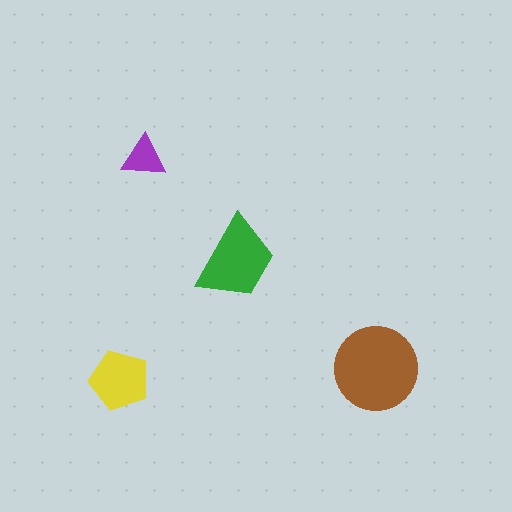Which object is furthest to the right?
The brown circle is rightmost.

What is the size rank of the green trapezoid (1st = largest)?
2nd.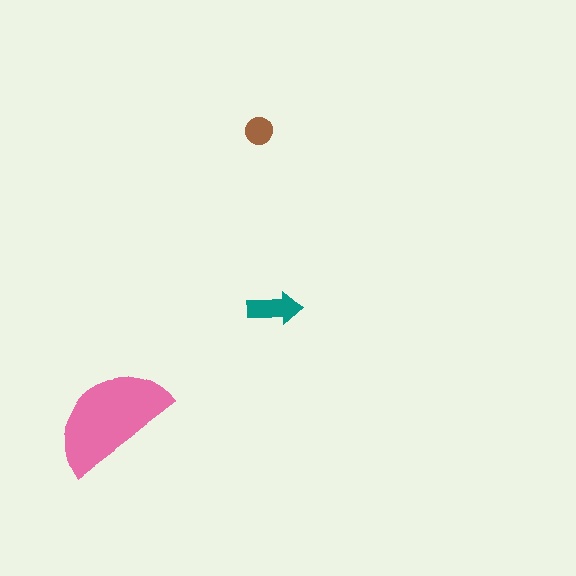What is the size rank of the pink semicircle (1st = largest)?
1st.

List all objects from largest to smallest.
The pink semicircle, the teal arrow, the brown circle.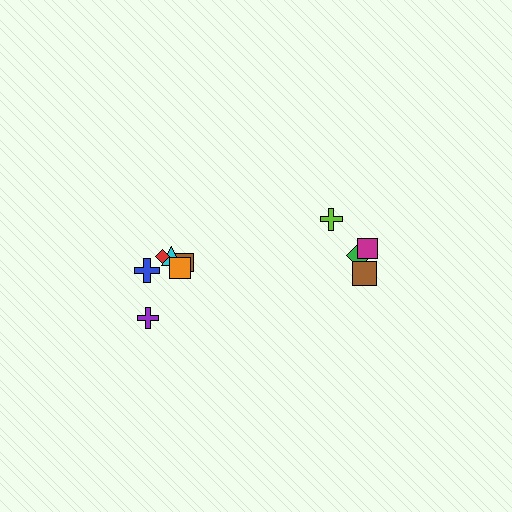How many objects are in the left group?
There are 6 objects.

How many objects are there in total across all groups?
There are 10 objects.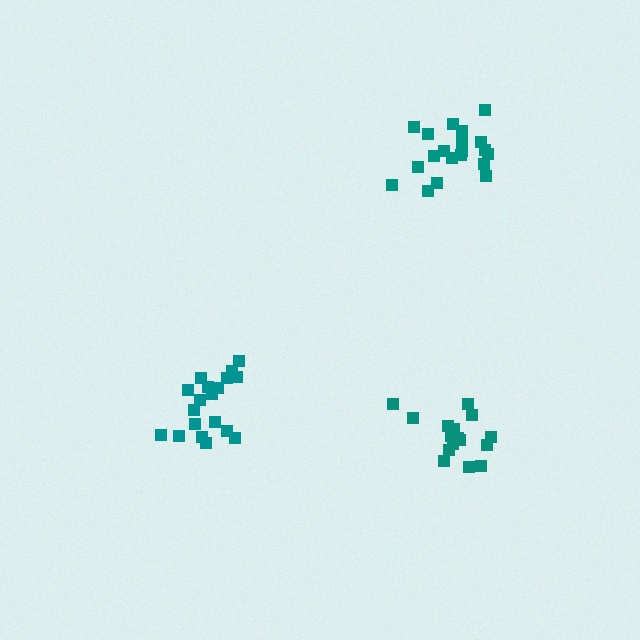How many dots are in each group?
Group 1: 19 dots, Group 2: 16 dots, Group 3: 20 dots (55 total).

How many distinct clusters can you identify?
There are 3 distinct clusters.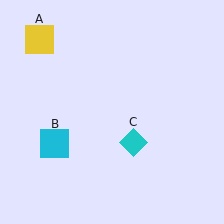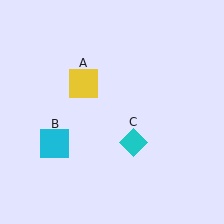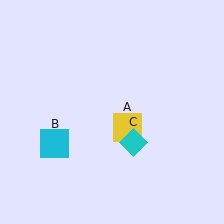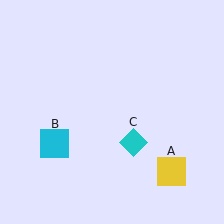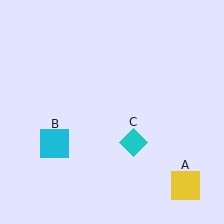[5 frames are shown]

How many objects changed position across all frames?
1 object changed position: yellow square (object A).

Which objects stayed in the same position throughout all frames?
Cyan square (object B) and cyan diamond (object C) remained stationary.